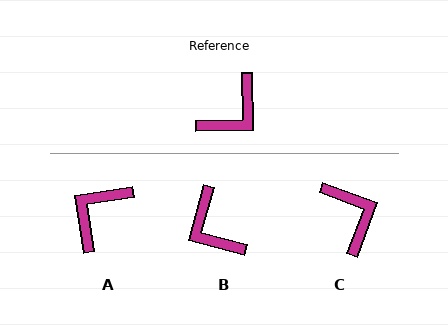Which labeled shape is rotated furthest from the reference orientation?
A, about 173 degrees away.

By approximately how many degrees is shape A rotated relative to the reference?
Approximately 173 degrees clockwise.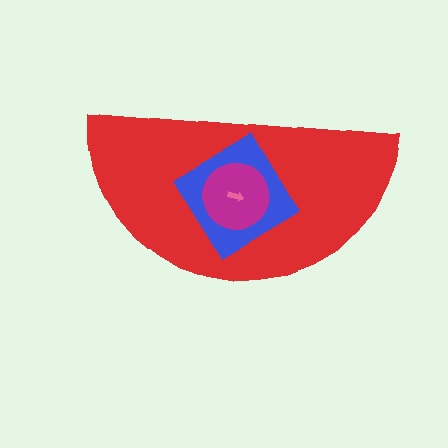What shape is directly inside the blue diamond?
The magenta circle.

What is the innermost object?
The pink arrow.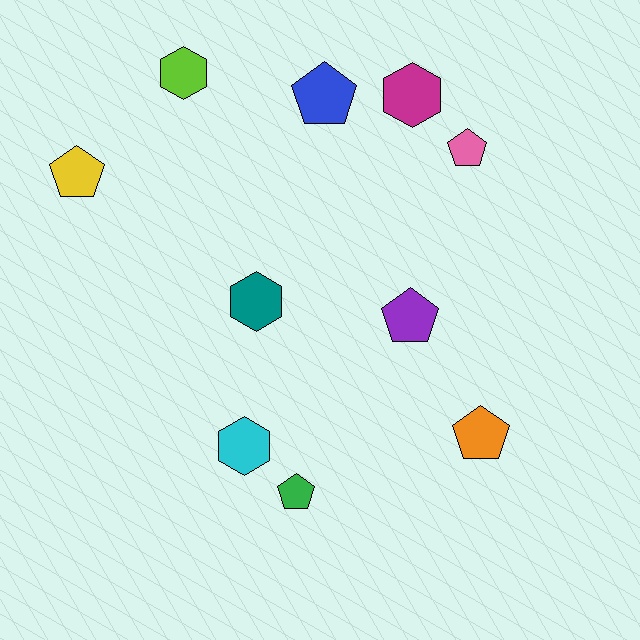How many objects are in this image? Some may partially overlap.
There are 10 objects.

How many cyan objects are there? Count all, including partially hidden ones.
There is 1 cyan object.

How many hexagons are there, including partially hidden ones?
There are 4 hexagons.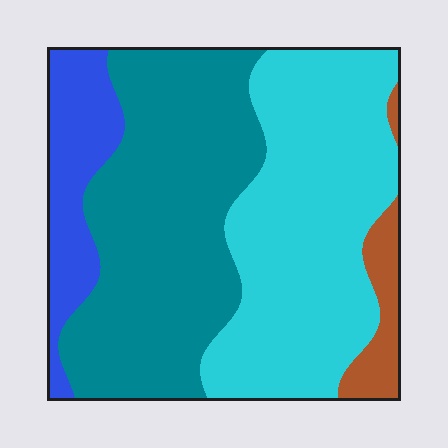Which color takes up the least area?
Brown, at roughly 5%.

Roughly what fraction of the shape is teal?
Teal takes up about two fifths (2/5) of the shape.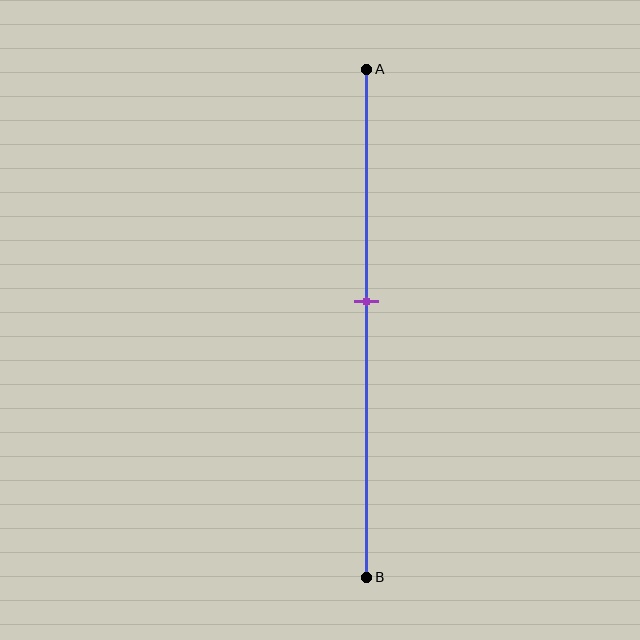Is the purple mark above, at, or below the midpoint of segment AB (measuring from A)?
The purple mark is above the midpoint of segment AB.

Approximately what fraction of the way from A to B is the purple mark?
The purple mark is approximately 45% of the way from A to B.